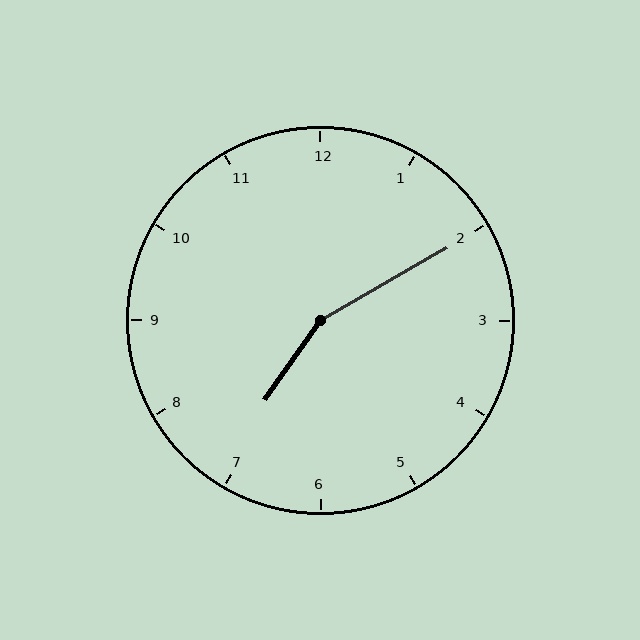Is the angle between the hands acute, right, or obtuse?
It is obtuse.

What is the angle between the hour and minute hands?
Approximately 155 degrees.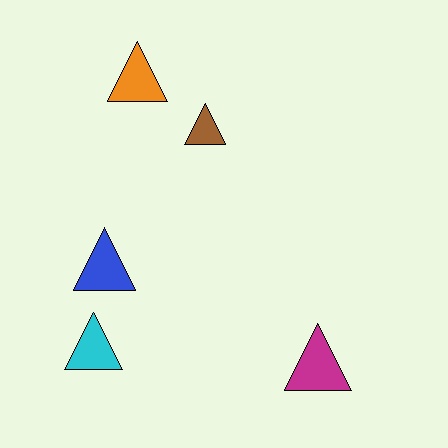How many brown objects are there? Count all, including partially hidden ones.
There is 1 brown object.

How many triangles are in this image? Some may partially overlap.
There are 5 triangles.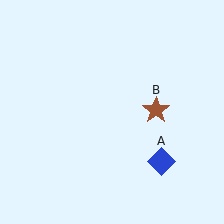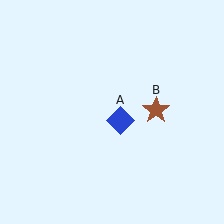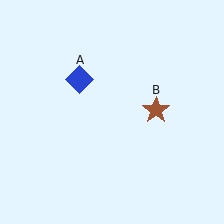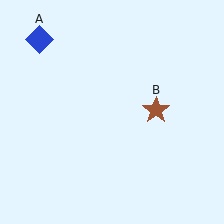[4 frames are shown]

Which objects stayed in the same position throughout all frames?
Brown star (object B) remained stationary.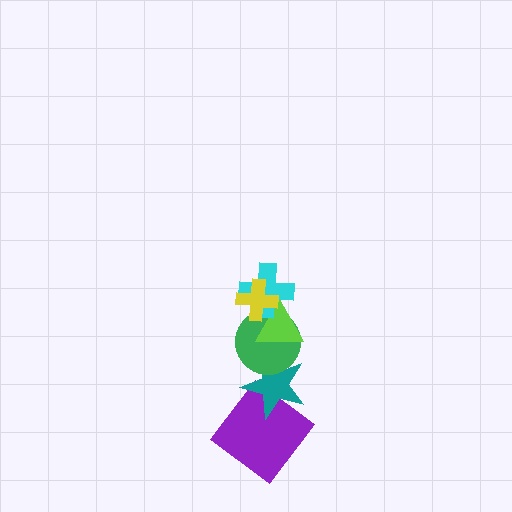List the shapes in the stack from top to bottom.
From top to bottom: the yellow cross, the cyan cross, the lime triangle, the green circle, the teal star, the purple diamond.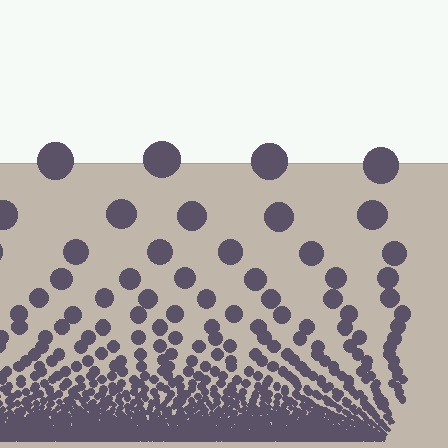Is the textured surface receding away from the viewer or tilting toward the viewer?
The surface appears to tilt toward the viewer. Texture elements get larger and sparser toward the top.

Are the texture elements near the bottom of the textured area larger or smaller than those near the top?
Smaller. The gradient is inverted — elements near the bottom are smaller and denser.